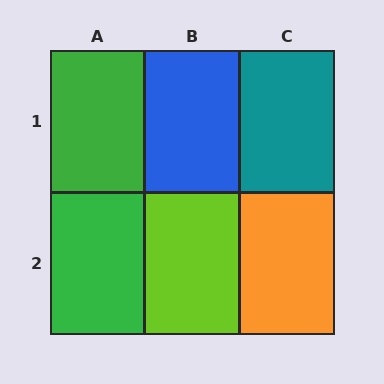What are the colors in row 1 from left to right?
Green, blue, teal.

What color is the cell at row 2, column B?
Lime.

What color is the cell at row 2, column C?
Orange.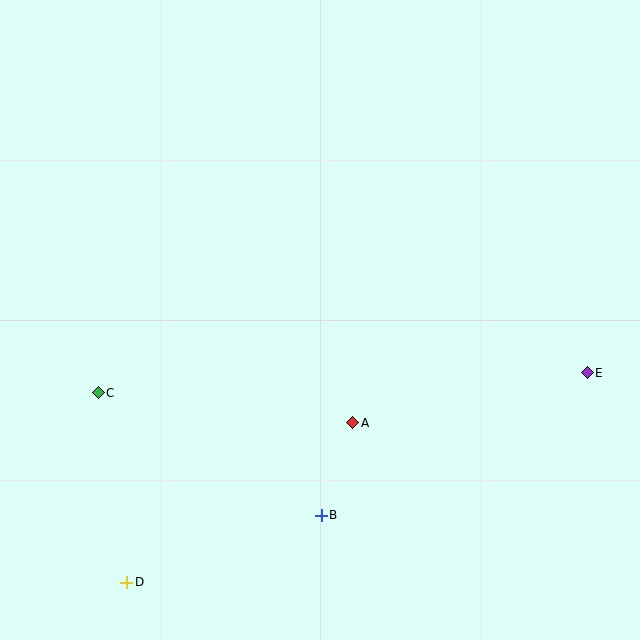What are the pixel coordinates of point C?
Point C is at (98, 393).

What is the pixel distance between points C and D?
The distance between C and D is 192 pixels.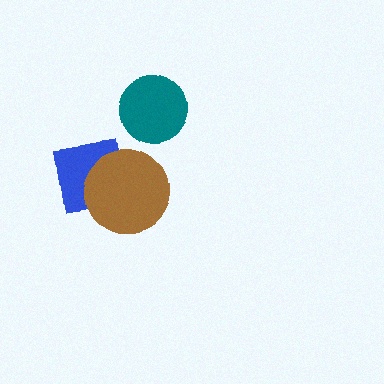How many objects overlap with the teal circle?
0 objects overlap with the teal circle.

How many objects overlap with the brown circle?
1 object overlaps with the brown circle.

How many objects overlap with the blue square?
1 object overlaps with the blue square.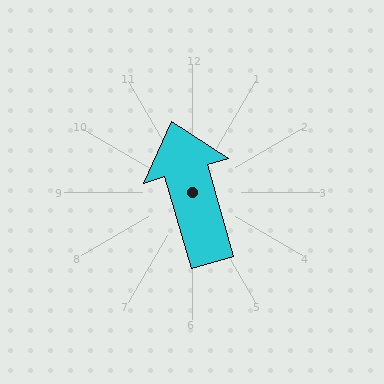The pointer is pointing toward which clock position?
Roughly 11 o'clock.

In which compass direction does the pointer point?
North.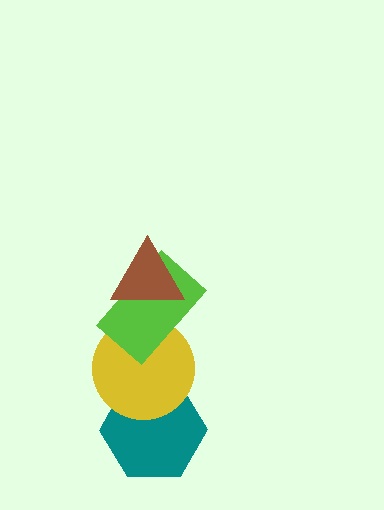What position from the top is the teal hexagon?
The teal hexagon is 4th from the top.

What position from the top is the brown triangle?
The brown triangle is 1st from the top.